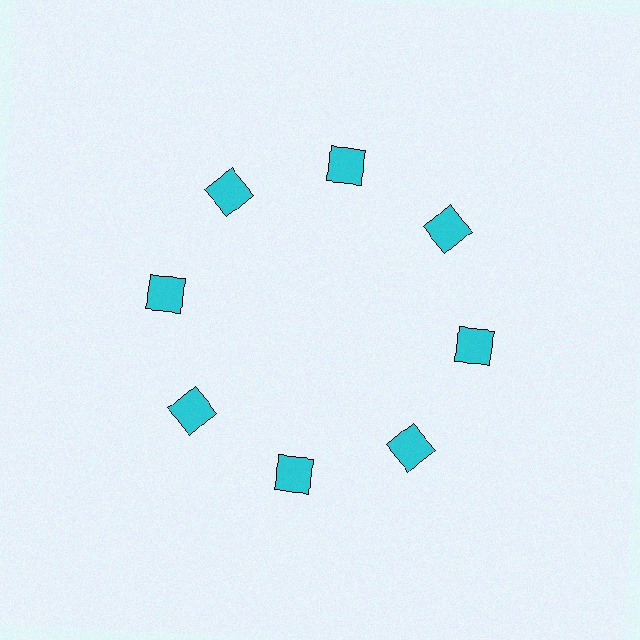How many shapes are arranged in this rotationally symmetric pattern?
There are 8 shapes, arranged in 8 groups of 1.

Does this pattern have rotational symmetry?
Yes, this pattern has 8-fold rotational symmetry. It looks the same after rotating 45 degrees around the center.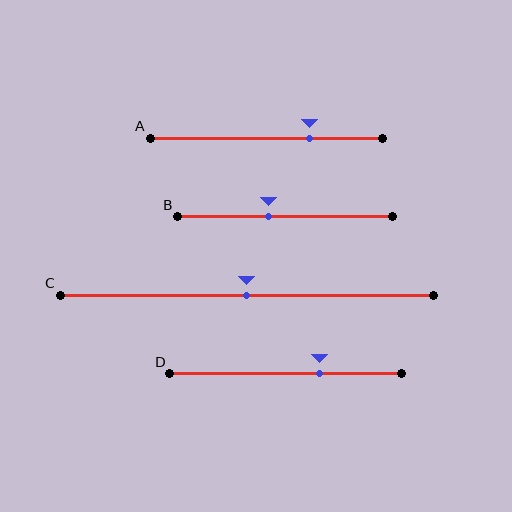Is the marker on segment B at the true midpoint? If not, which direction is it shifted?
No, the marker on segment B is shifted to the left by about 8% of the segment length.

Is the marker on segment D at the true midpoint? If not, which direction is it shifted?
No, the marker on segment D is shifted to the right by about 15% of the segment length.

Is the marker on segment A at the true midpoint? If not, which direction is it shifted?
No, the marker on segment A is shifted to the right by about 19% of the segment length.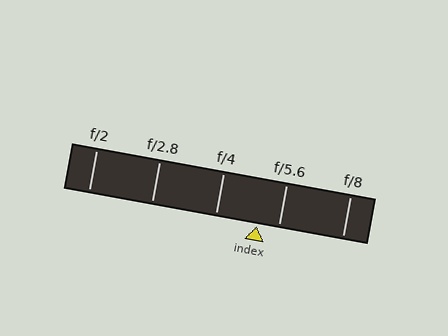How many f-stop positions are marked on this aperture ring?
There are 5 f-stop positions marked.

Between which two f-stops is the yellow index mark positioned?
The index mark is between f/4 and f/5.6.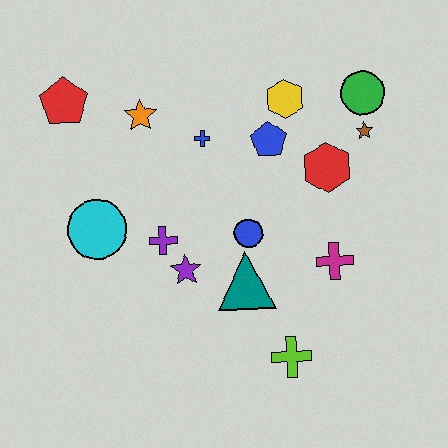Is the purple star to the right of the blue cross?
No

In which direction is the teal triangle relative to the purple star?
The teal triangle is to the right of the purple star.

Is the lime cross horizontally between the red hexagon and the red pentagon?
Yes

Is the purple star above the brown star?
No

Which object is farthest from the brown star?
The red pentagon is farthest from the brown star.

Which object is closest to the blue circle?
The teal triangle is closest to the blue circle.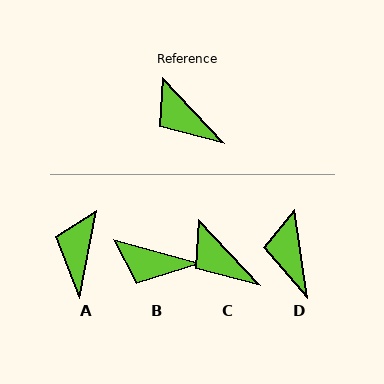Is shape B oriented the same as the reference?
No, it is off by about 31 degrees.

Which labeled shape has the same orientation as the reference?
C.